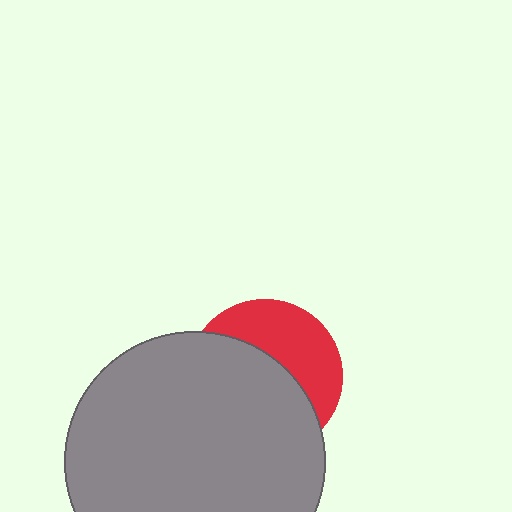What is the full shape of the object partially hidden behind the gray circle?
The partially hidden object is a red circle.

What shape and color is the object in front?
The object in front is a gray circle.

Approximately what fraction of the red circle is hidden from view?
Roughly 60% of the red circle is hidden behind the gray circle.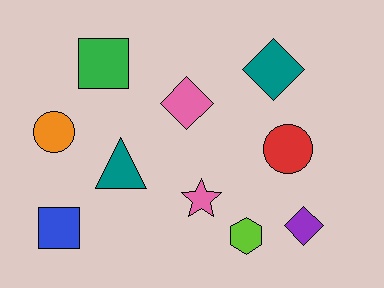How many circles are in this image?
There are 2 circles.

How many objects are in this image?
There are 10 objects.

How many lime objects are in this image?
There is 1 lime object.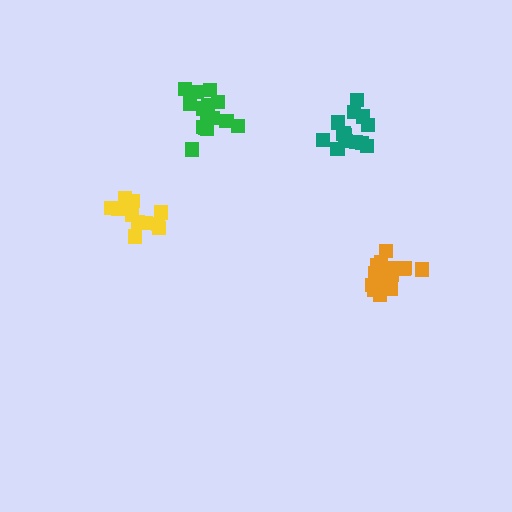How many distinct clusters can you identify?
There are 4 distinct clusters.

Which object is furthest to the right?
The orange cluster is rightmost.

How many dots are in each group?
Group 1: 11 dots, Group 2: 15 dots, Group 3: 13 dots, Group 4: 16 dots (55 total).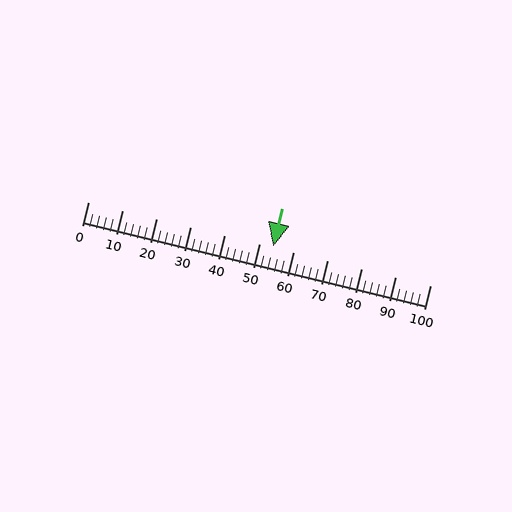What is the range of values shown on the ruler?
The ruler shows values from 0 to 100.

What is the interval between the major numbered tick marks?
The major tick marks are spaced 10 units apart.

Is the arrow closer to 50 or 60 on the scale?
The arrow is closer to 50.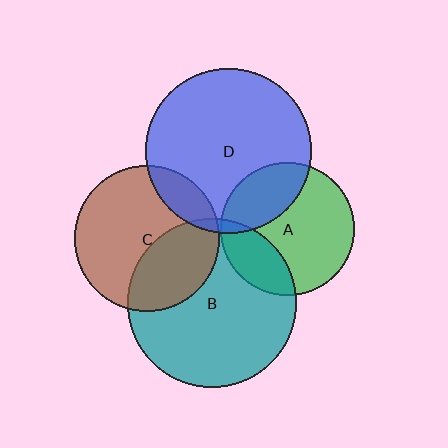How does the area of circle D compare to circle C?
Approximately 1.3 times.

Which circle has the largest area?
Circle B (teal).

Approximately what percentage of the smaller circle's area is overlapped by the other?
Approximately 35%.